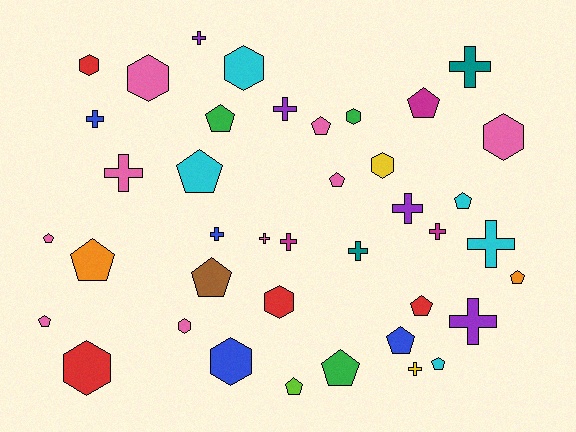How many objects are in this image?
There are 40 objects.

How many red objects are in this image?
There are 4 red objects.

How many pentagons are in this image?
There are 16 pentagons.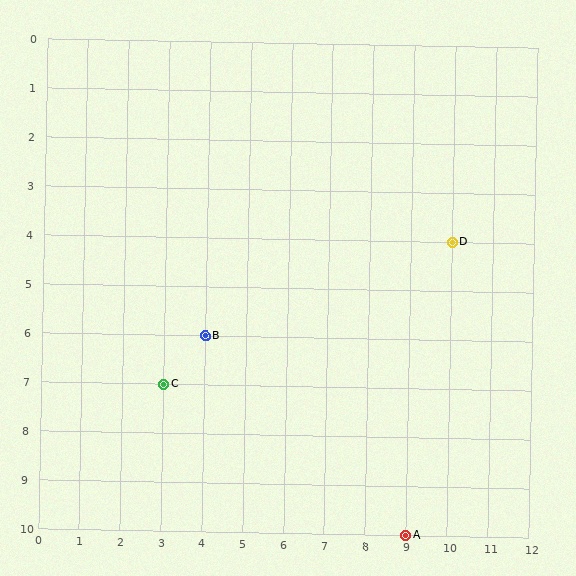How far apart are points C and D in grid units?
Points C and D are 7 columns and 3 rows apart (about 7.6 grid units diagonally).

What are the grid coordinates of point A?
Point A is at grid coordinates (9, 10).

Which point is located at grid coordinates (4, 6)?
Point B is at (4, 6).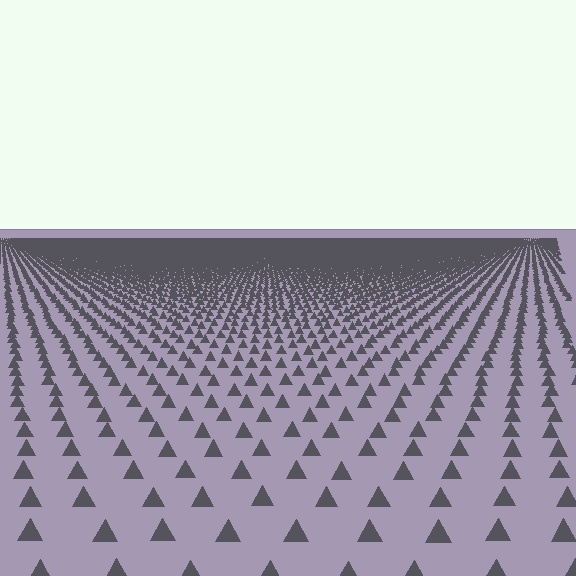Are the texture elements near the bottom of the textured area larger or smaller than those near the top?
Larger. Near the bottom, elements are closer to the viewer and appear at a bigger on-screen size.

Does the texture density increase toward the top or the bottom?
Density increases toward the top.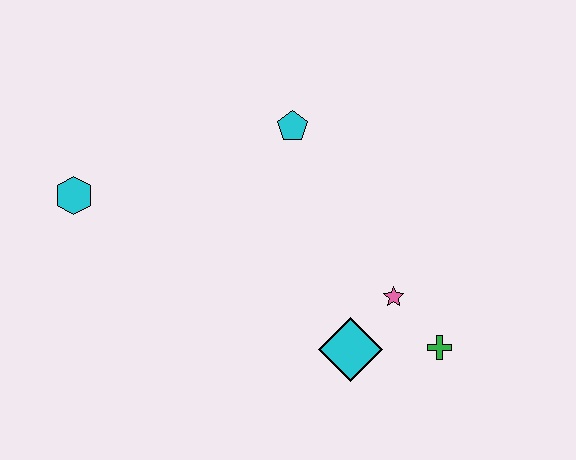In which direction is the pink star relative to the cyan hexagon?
The pink star is to the right of the cyan hexagon.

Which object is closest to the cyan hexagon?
The cyan pentagon is closest to the cyan hexagon.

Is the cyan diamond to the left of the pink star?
Yes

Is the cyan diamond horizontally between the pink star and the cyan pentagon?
Yes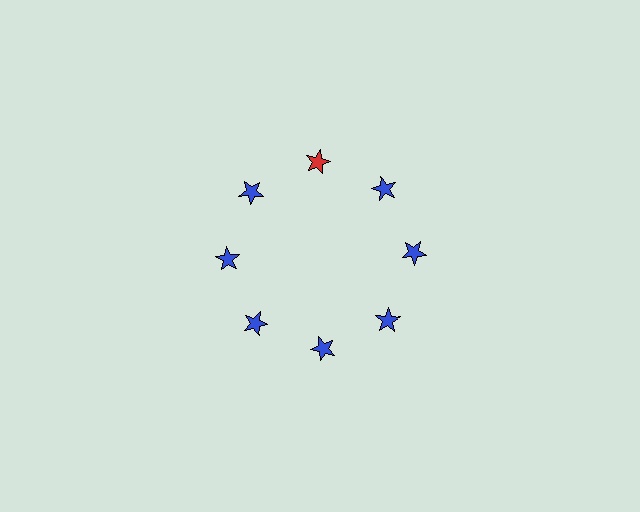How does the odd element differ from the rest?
It has a different color: red instead of blue.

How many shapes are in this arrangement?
There are 8 shapes arranged in a ring pattern.